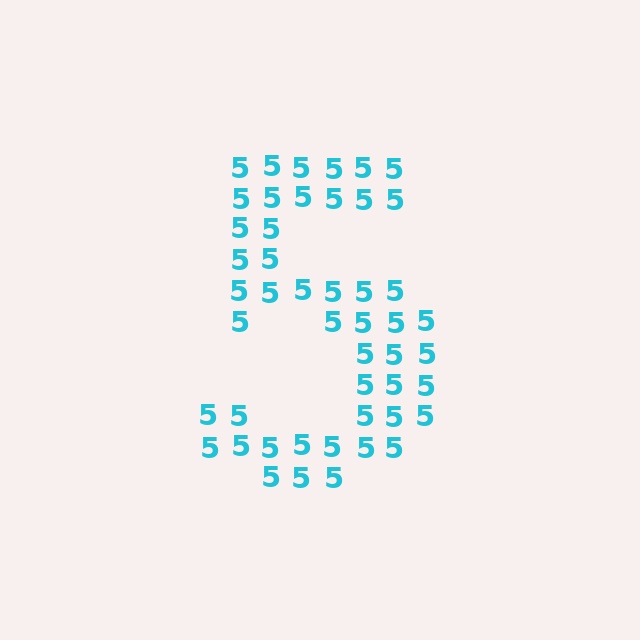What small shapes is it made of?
It is made of small digit 5's.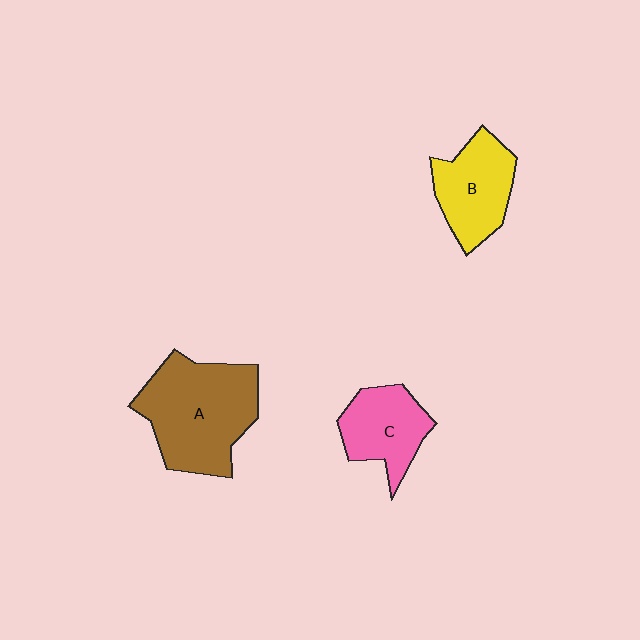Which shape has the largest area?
Shape A (brown).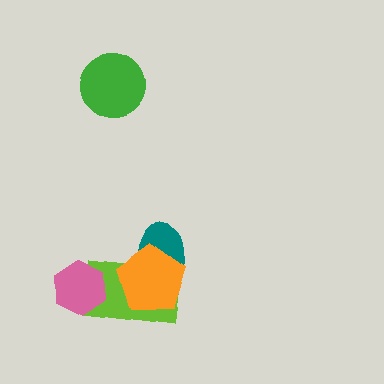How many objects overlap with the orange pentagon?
2 objects overlap with the orange pentagon.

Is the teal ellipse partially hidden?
Yes, it is partially covered by another shape.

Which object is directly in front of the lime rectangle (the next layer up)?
The orange pentagon is directly in front of the lime rectangle.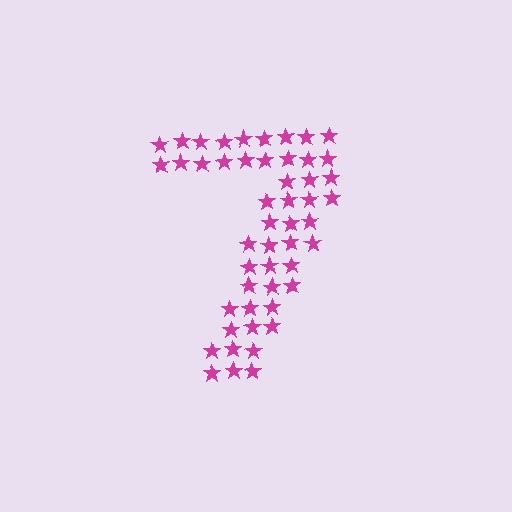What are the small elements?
The small elements are stars.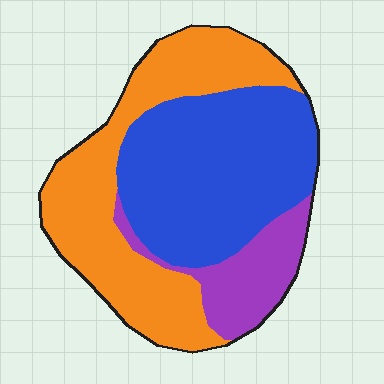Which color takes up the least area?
Purple, at roughly 15%.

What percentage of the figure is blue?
Blue takes up about two fifths (2/5) of the figure.